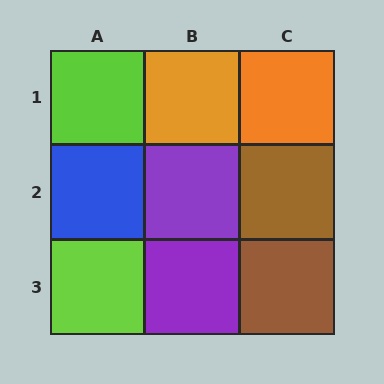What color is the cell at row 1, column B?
Orange.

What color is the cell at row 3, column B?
Purple.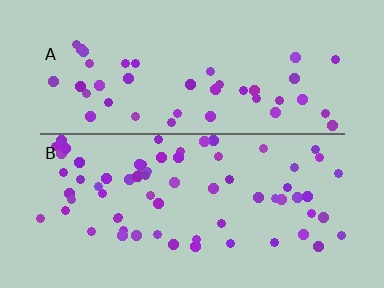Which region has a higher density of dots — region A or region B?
B (the bottom).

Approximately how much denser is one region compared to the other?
Approximately 1.6× — region B over region A.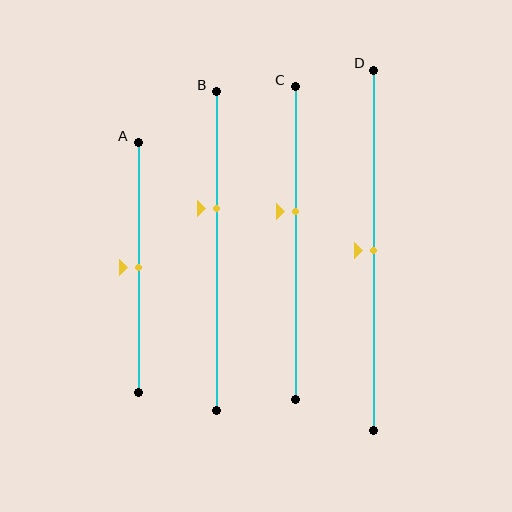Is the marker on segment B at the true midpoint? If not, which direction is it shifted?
No, the marker on segment B is shifted upward by about 13% of the segment length.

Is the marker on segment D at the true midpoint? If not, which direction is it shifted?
Yes, the marker on segment D is at the true midpoint.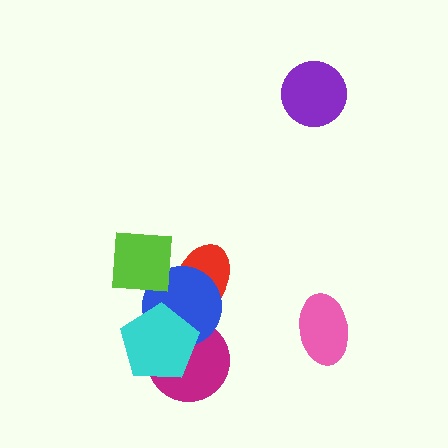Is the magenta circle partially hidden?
Yes, it is partially covered by another shape.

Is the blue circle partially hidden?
Yes, it is partially covered by another shape.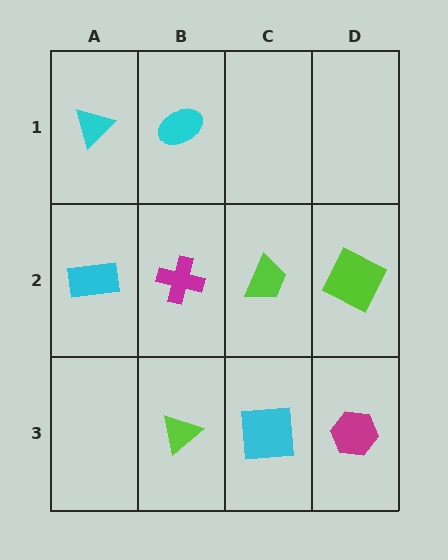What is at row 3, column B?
A lime triangle.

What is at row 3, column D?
A magenta hexagon.